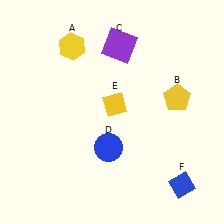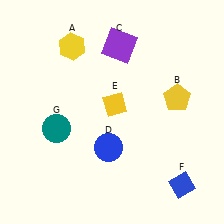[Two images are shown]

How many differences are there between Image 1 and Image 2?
There is 1 difference between the two images.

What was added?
A teal circle (G) was added in Image 2.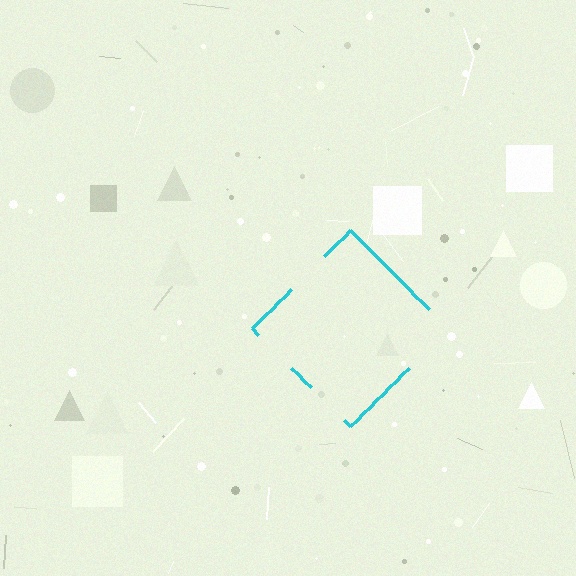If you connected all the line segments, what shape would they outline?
They would outline a diamond.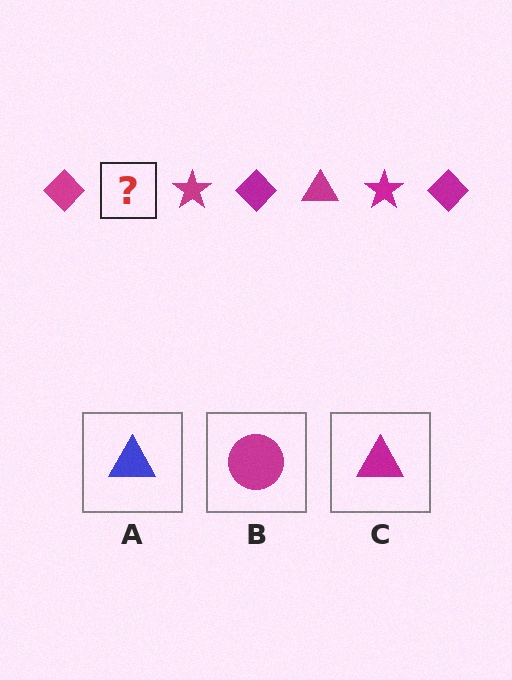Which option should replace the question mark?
Option C.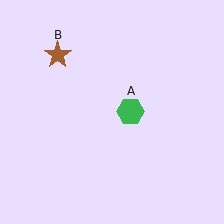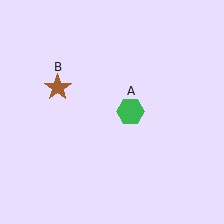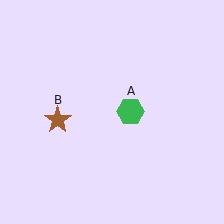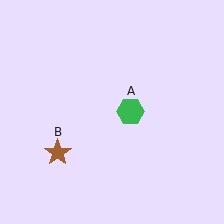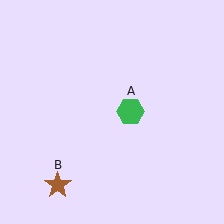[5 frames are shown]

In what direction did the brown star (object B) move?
The brown star (object B) moved down.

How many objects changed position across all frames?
1 object changed position: brown star (object B).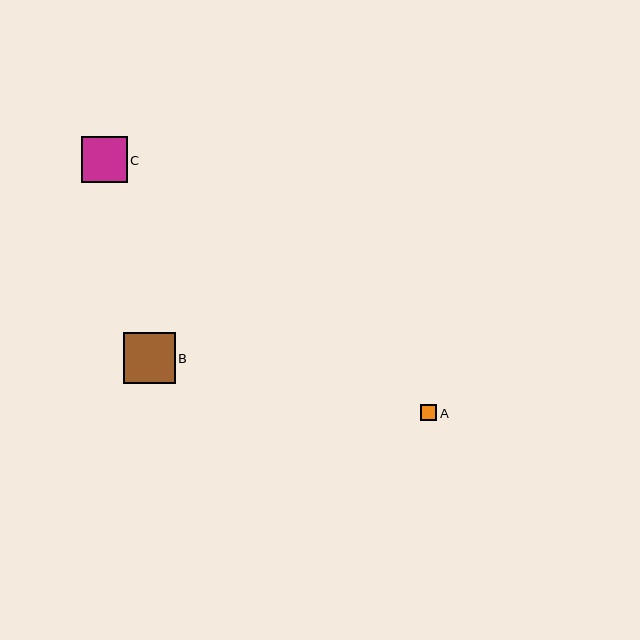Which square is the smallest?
Square A is the smallest with a size of approximately 16 pixels.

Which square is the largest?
Square B is the largest with a size of approximately 52 pixels.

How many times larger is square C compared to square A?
Square C is approximately 2.8 times the size of square A.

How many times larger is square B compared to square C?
Square B is approximately 1.1 times the size of square C.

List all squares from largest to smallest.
From largest to smallest: B, C, A.